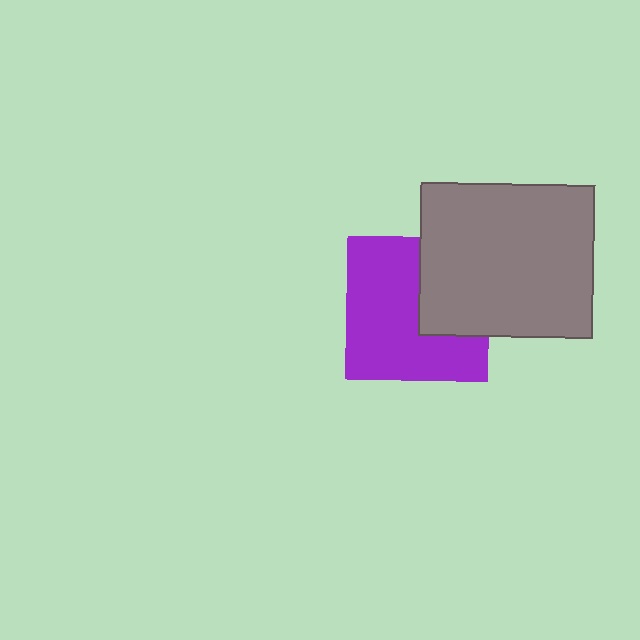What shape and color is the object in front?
The object in front is a gray rectangle.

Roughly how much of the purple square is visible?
Most of it is visible (roughly 66%).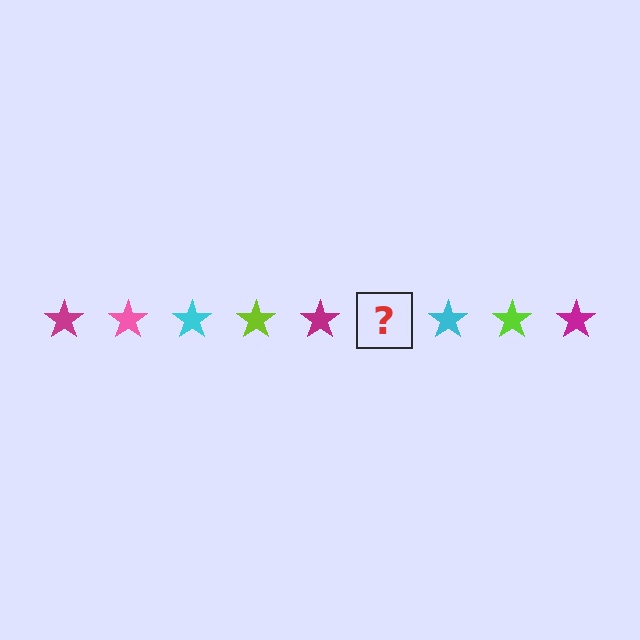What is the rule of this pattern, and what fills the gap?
The rule is that the pattern cycles through magenta, pink, cyan, lime stars. The gap should be filled with a pink star.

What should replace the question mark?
The question mark should be replaced with a pink star.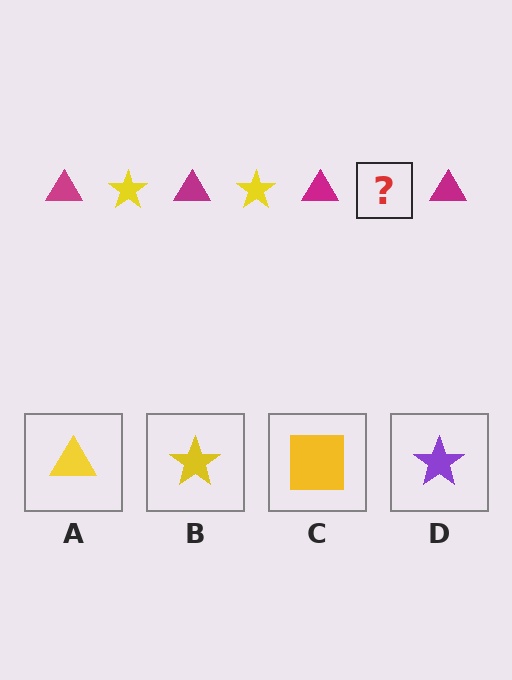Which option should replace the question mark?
Option B.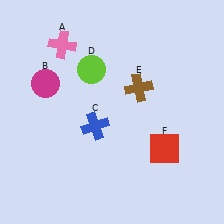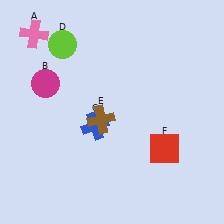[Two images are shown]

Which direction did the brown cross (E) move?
The brown cross (E) moved left.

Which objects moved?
The objects that moved are: the pink cross (A), the lime circle (D), the brown cross (E).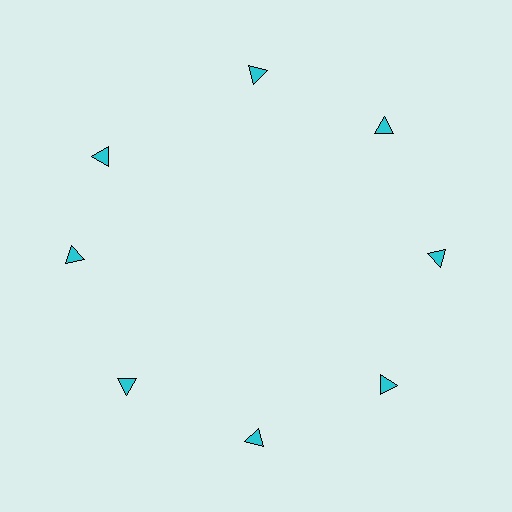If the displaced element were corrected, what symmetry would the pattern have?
It would have 8-fold rotational symmetry — the pattern would map onto itself every 45 degrees.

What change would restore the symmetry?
The symmetry would be restored by rotating it back into even spacing with its neighbors so that all 8 triangles sit at equal angles and equal distance from the center.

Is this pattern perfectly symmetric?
No. The 8 cyan triangles are arranged in a ring, but one element near the 10 o'clock position is rotated out of alignment along the ring, breaking the 8-fold rotational symmetry.